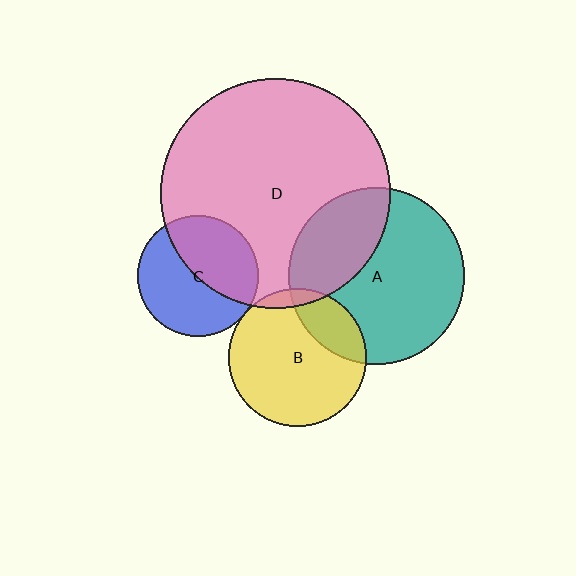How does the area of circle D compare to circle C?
Approximately 3.6 times.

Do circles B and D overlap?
Yes.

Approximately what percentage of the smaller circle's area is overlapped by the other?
Approximately 5%.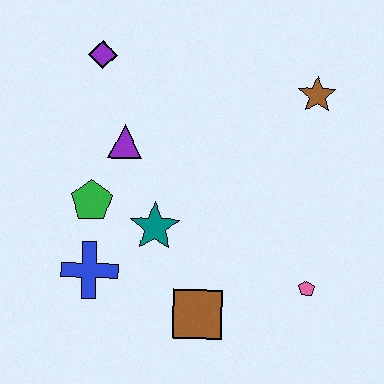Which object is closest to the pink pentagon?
The brown square is closest to the pink pentagon.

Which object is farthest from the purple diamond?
The pink pentagon is farthest from the purple diamond.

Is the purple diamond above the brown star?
Yes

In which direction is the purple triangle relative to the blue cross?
The purple triangle is above the blue cross.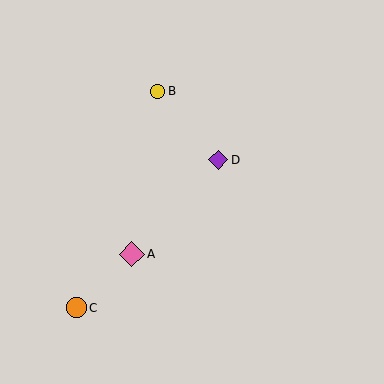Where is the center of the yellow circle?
The center of the yellow circle is at (158, 91).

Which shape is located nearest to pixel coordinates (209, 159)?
The purple diamond (labeled D) at (218, 160) is nearest to that location.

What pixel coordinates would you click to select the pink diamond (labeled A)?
Click at (132, 254) to select the pink diamond A.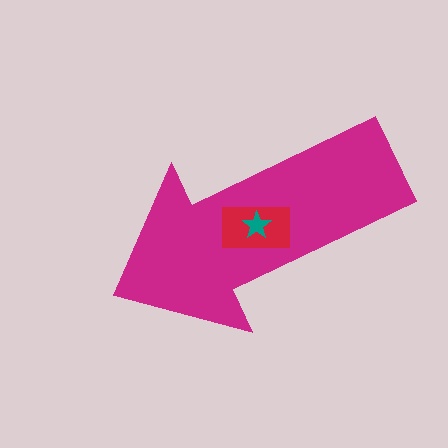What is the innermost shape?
The teal star.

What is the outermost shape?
The magenta arrow.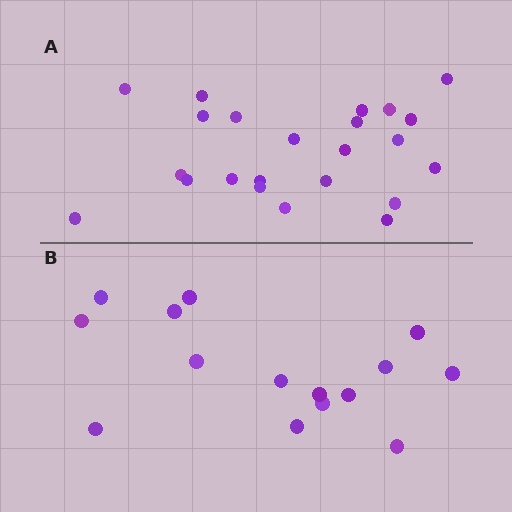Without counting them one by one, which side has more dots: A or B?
Region A (the top region) has more dots.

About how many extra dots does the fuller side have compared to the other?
Region A has roughly 8 or so more dots than region B.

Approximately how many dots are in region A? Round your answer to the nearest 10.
About 20 dots. (The exact count is 23, which rounds to 20.)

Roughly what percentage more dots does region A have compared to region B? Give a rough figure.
About 55% more.